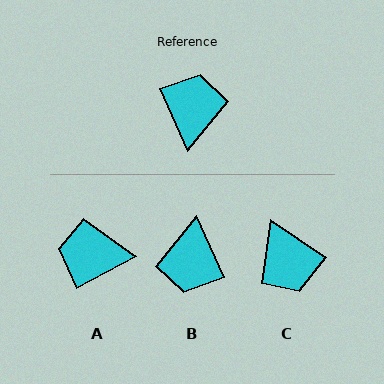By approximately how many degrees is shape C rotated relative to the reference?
Approximately 149 degrees clockwise.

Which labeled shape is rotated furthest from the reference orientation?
B, about 179 degrees away.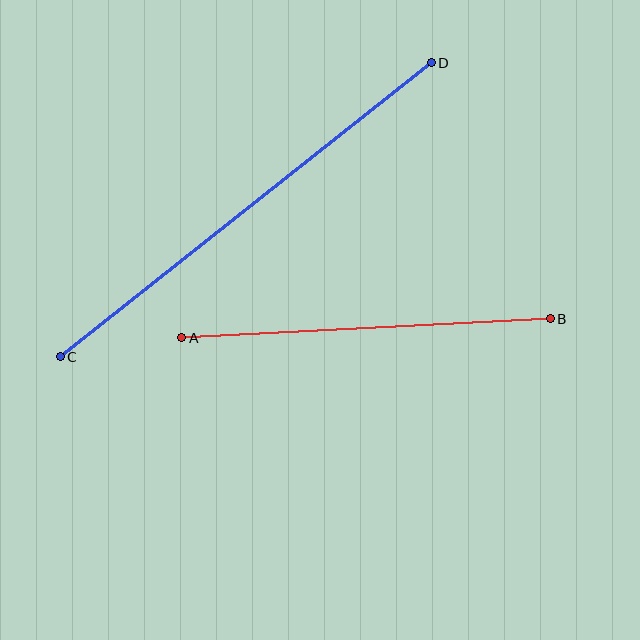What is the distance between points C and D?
The distance is approximately 473 pixels.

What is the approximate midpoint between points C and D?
The midpoint is at approximately (246, 210) pixels.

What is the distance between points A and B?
The distance is approximately 369 pixels.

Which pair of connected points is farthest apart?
Points C and D are farthest apart.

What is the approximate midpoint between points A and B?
The midpoint is at approximately (366, 328) pixels.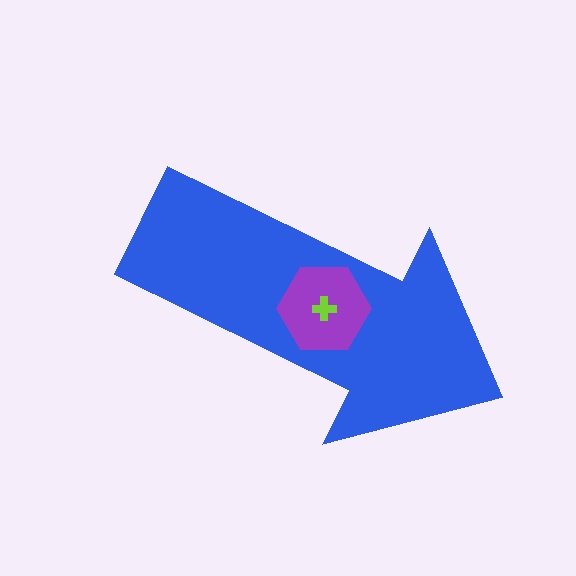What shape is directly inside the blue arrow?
The purple hexagon.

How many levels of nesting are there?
3.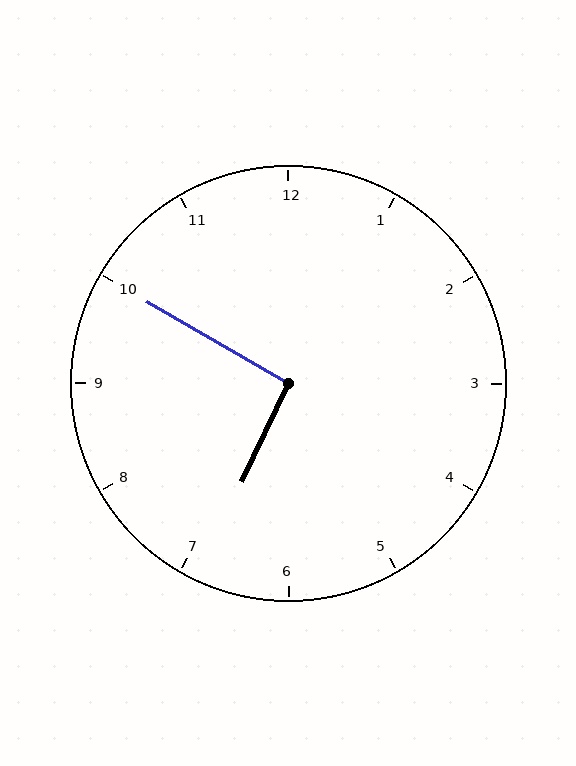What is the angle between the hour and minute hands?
Approximately 95 degrees.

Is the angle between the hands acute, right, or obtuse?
It is right.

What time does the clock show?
6:50.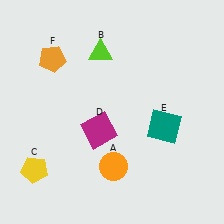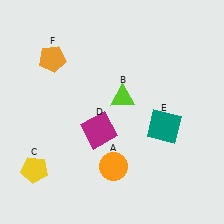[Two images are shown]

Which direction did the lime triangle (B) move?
The lime triangle (B) moved down.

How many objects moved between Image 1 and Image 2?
1 object moved between the two images.